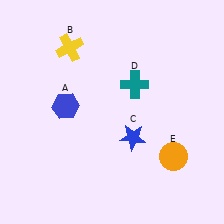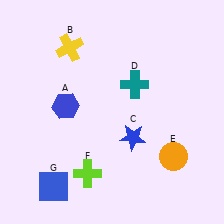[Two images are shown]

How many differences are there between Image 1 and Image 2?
There are 2 differences between the two images.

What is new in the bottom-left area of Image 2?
A blue square (G) was added in the bottom-left area of Image 2.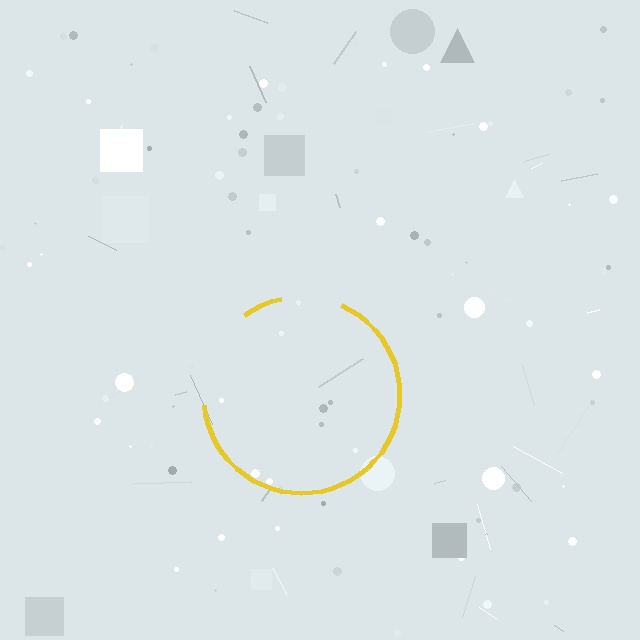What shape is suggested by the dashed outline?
The dashed outline suggests a circle.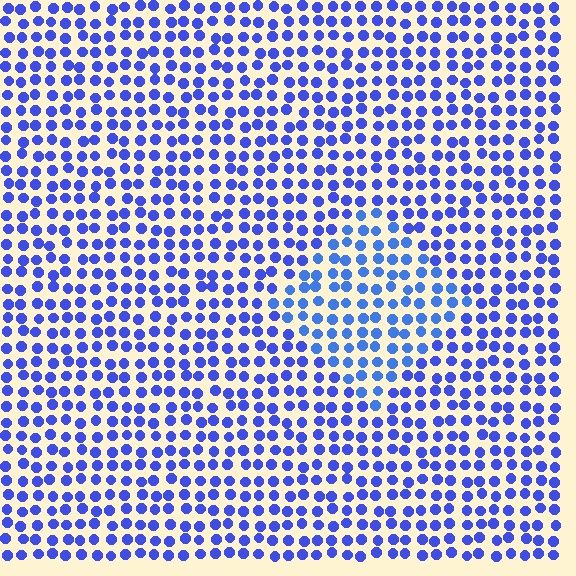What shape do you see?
I see a diamond.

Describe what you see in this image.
The image is filled with small blue elements in a uniform arrangement. A diamond-shaped region is visible where the elements are tinted to a slightly different hue, forming a subtle color boundary.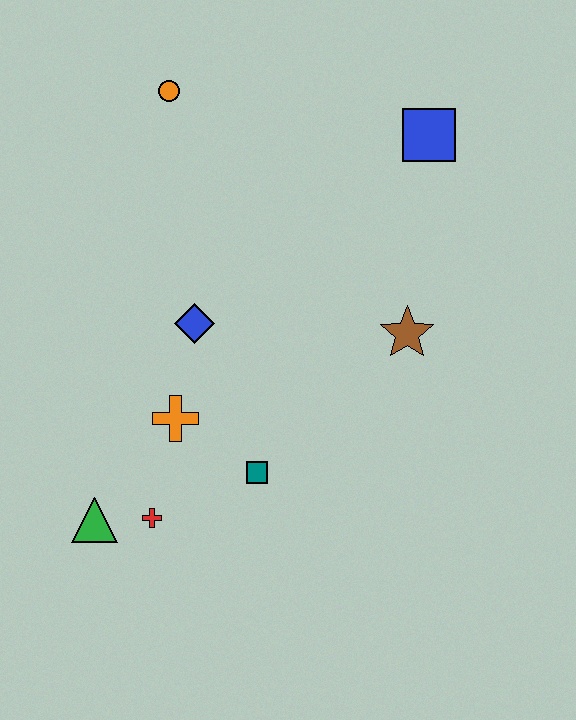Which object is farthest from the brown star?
The green triangle is farthest from the brown star.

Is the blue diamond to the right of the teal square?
No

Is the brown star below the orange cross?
No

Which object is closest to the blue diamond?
The orange cross is closest to the blue diamond.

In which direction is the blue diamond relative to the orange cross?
The blue diamond is above the orange cross.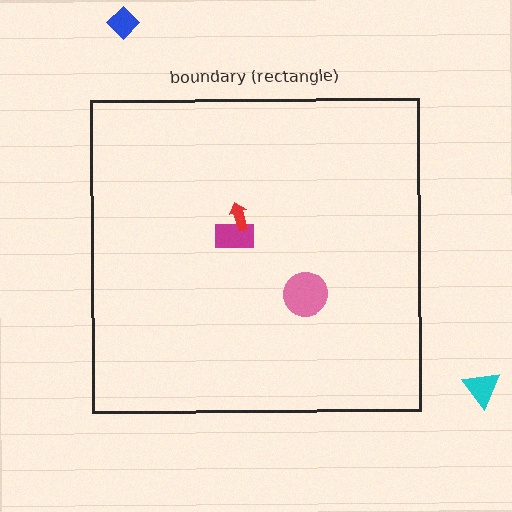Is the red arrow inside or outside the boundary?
Inside.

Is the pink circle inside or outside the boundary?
Inside.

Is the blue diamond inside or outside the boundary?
Outside.